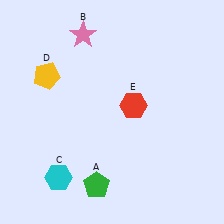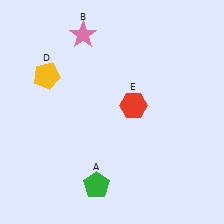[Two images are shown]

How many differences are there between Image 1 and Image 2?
There is 1 difference between the two images.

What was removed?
The cyan hexagon (C) was removed in Image 2.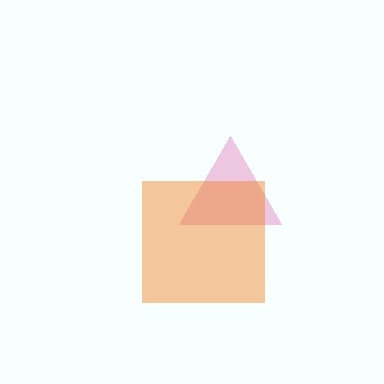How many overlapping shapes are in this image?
There are 2 overlapping shapes in the image.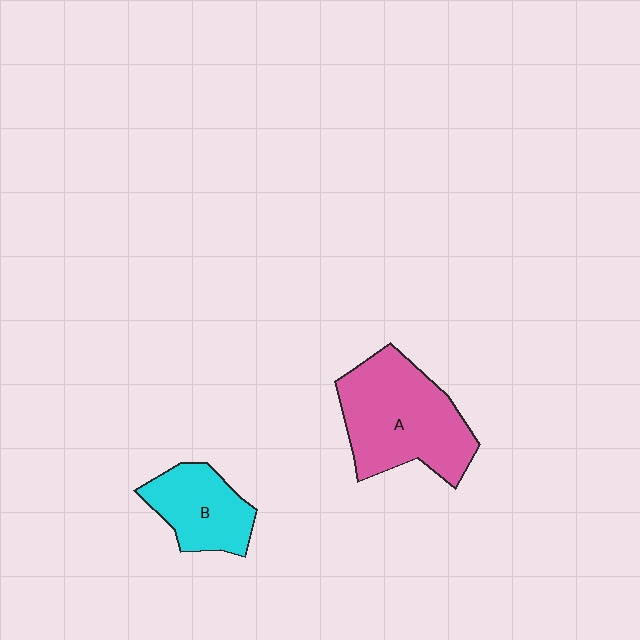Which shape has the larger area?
Shape A (pink).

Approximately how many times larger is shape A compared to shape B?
Approximately 1.7 times.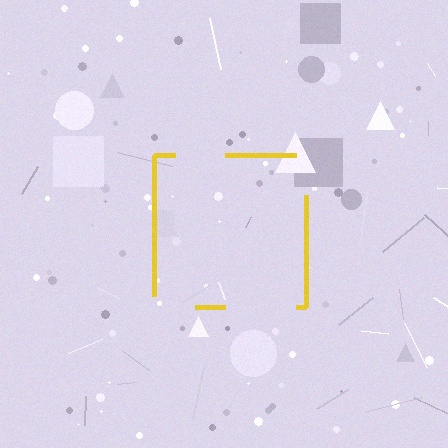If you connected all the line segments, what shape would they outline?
They would outline a square.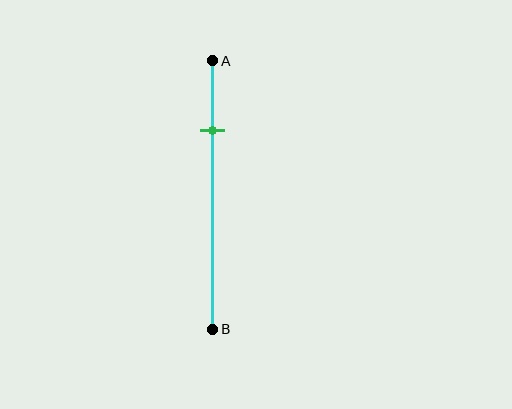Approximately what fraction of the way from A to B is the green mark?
The green mark is approximately 25% of the way from A to B.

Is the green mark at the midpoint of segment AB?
No, the mark is at about 25% from A, not at the 50% midpoint.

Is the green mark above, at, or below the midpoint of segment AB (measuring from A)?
The green mark is above the midpoint of segment AB.